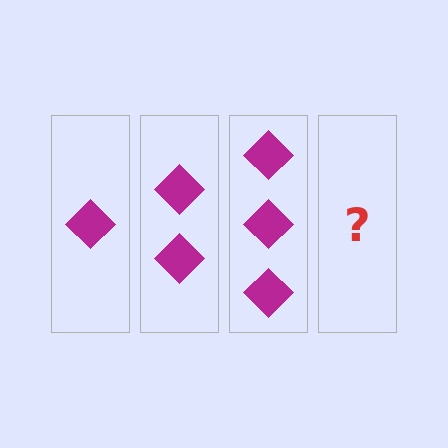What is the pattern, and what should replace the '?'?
The pattern is that each step adds one more diamond. The '?' should be 4 diamonds.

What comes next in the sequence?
The next element should be 4 diamonds.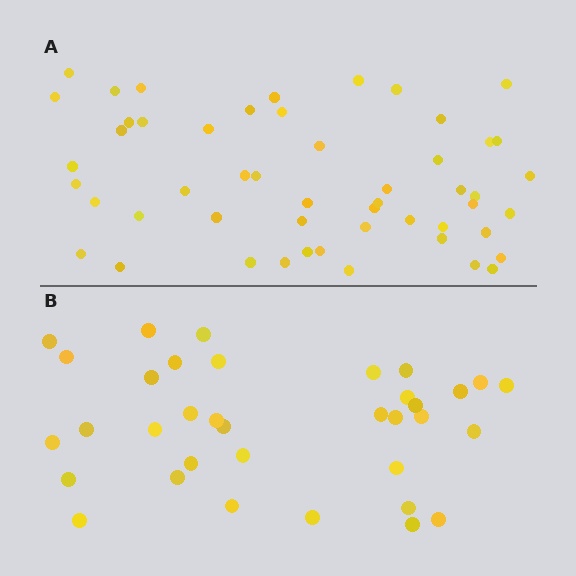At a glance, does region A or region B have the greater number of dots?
Region A (the top region) has more dots.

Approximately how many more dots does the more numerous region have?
Region A has approximately 15 more dots than region B.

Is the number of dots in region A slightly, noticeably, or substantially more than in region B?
Region A has substantially more. The ratio is roughly 1.5 to 1.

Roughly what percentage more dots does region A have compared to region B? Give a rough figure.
About 50% more.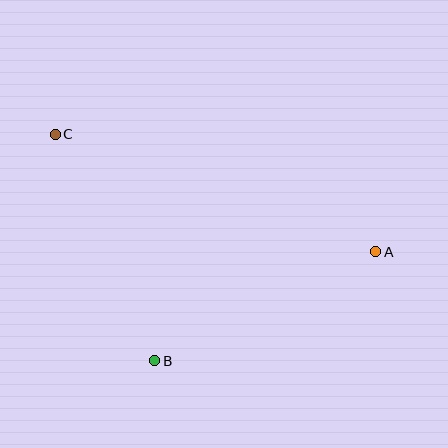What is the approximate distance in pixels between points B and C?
The distance between B and C is approximately 248 pixels.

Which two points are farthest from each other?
Points A and C are farthest from each other.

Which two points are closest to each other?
Points A and B are closest to each other.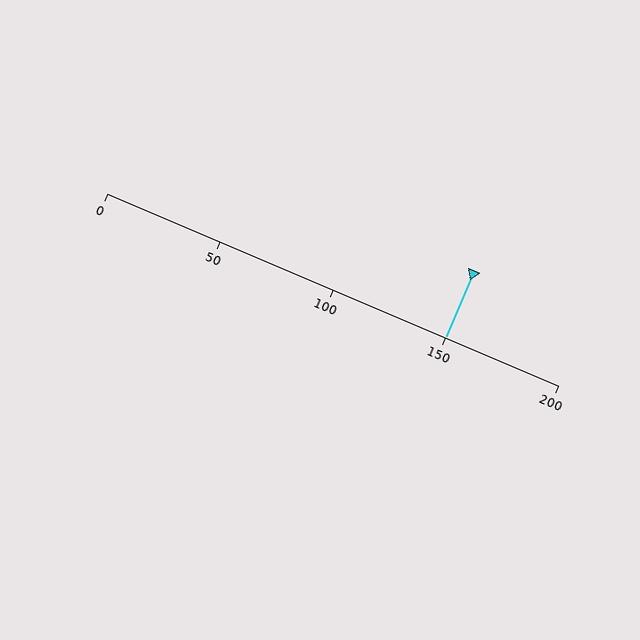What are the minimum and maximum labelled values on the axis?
The axis runs from 0 to 200.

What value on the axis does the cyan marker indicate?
The marker indicates approximately 150.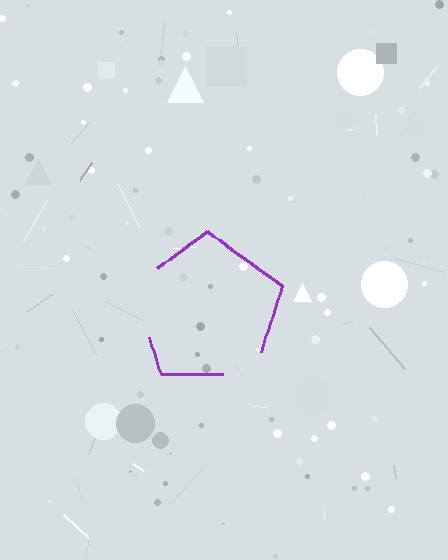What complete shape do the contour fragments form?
The contour fragments form a pentagon.